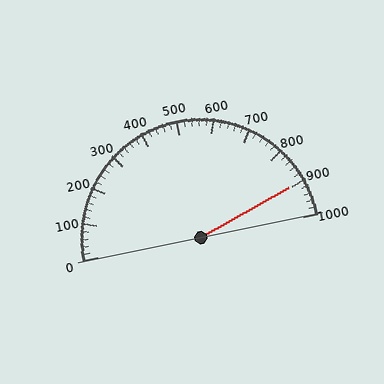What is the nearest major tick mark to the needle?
The nearest major tick mark is 900.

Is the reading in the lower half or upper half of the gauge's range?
The reading is in the upper half of the range (0 to 1000).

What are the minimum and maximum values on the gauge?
The gauge ranges from 0 to 1000.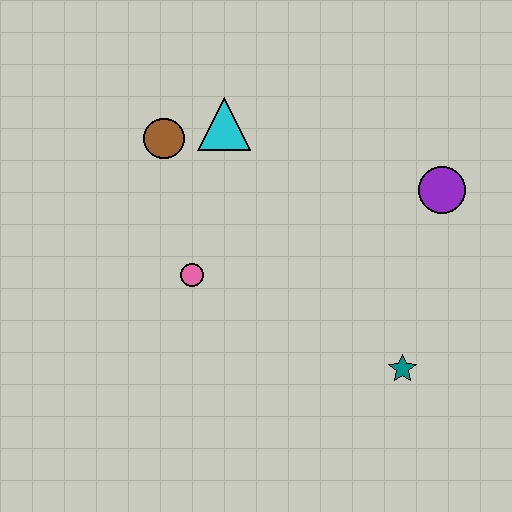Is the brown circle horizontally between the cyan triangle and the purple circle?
No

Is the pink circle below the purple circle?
Yes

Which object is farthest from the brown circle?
The teal star is farthest from the brown circle.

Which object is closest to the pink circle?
The brown circle is closest to the pink circle.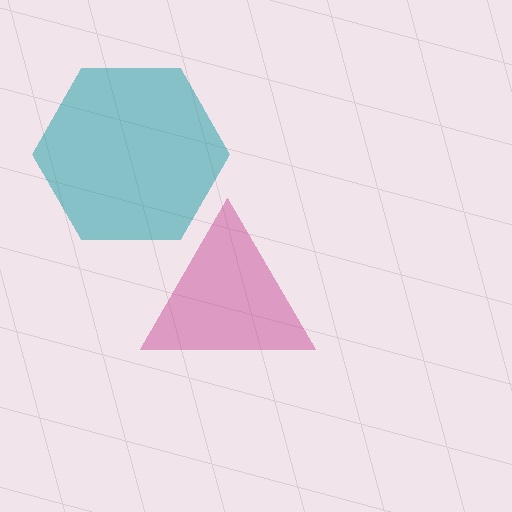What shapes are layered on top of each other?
The layered shapes are: a magenta triangle, a teal hexagon.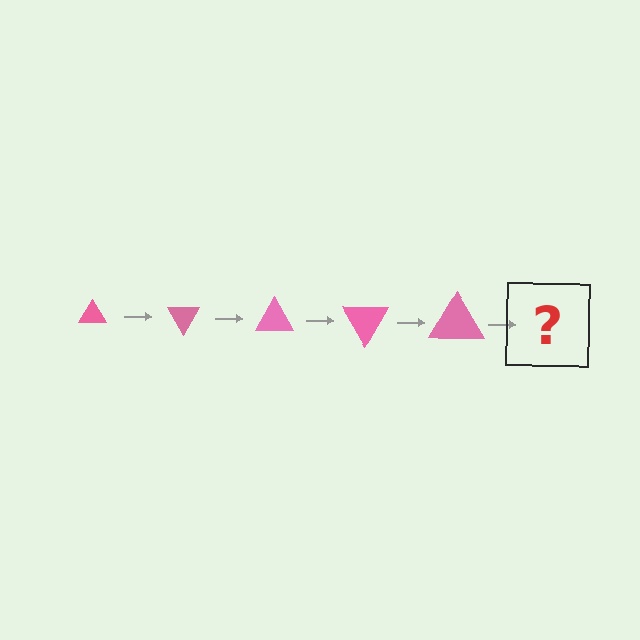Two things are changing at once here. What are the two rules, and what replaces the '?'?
The two rules are that the triangle grows larger each step and it rotates 60 degrees each step. The '?' should be a triangle, larger than the previous one and rotated 300 degrees from the start.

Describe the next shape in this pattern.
It should be a triangle, larger than the previous one and rotated 300 degrees from the start.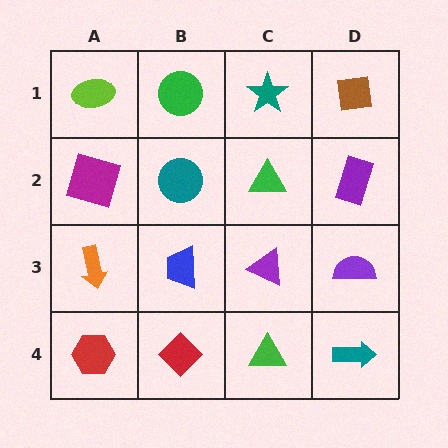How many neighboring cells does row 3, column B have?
4.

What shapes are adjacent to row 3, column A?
A magenta square (row 2, column A), a red hexagon (row 4, column A), a blue trapezoid (row 3, column B).